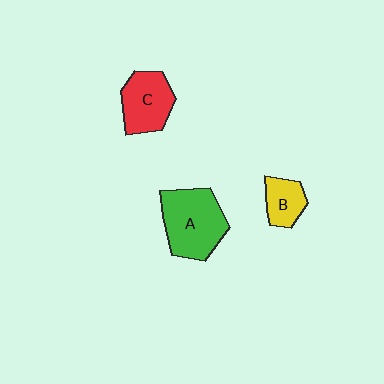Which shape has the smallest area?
Shape B (yellow).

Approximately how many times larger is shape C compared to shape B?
Approximately 1.6 times.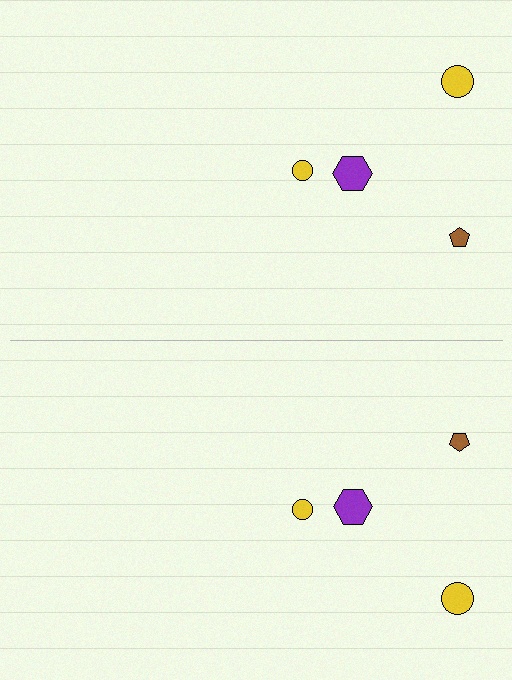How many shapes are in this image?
There are 8 shapes in this image.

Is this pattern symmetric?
Yes, this pattern has bilateral (reflection) symmetry.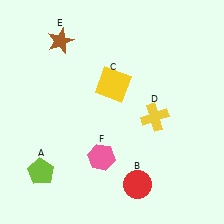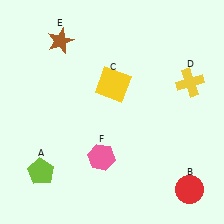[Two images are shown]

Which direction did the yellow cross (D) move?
The yellow cross (D) moved right.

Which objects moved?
The objects that moved are: the red circle (B), the yellow cross (D).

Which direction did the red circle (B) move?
The red circle (B) moved right.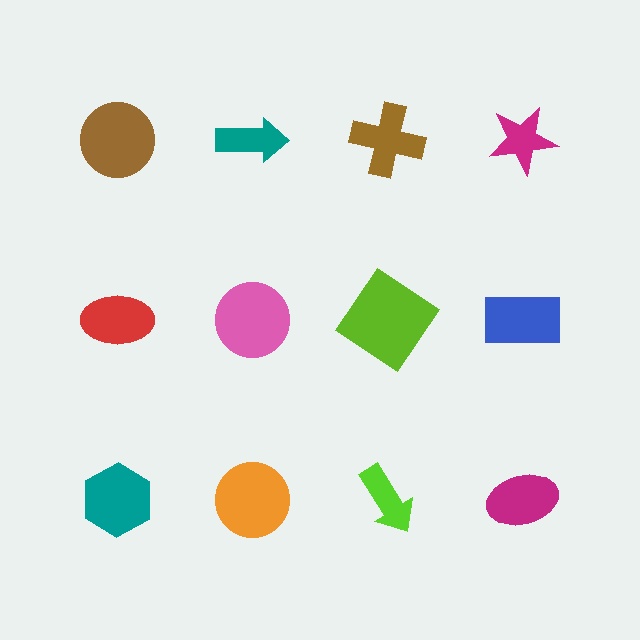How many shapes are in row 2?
4 shapes.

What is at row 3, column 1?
A teal hexagon.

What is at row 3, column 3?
A lime arrow.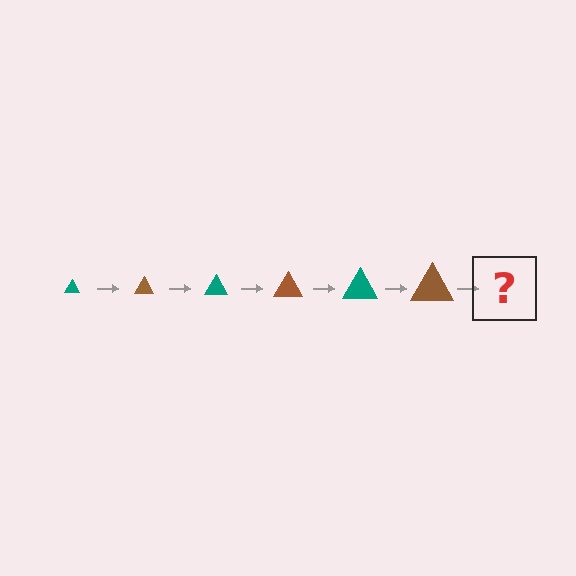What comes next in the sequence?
The next element should be a teal triangle, larger than the previous one.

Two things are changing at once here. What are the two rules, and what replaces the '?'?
The two rules are that the triangle grows larger each step and the color cycles through teal and brown. The '?' should be a teal triangle, larger than the previous one.